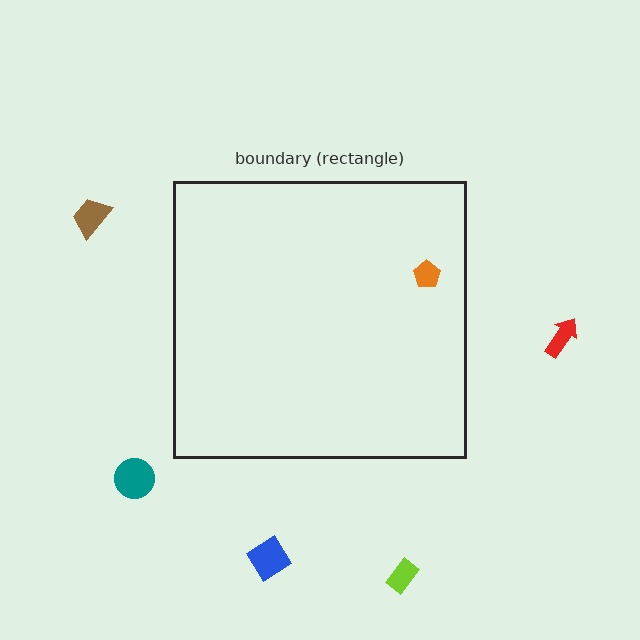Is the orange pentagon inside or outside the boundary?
Inside.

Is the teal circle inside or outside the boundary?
Outside.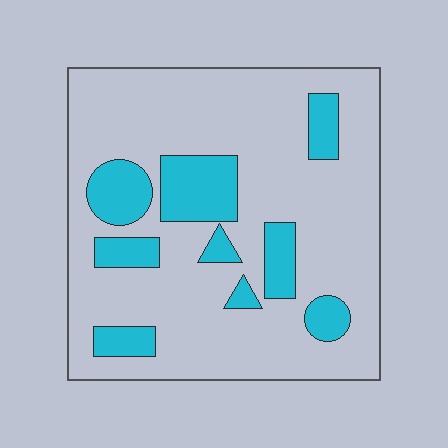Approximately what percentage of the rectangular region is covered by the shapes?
Approximately 20%.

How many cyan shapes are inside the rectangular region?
9.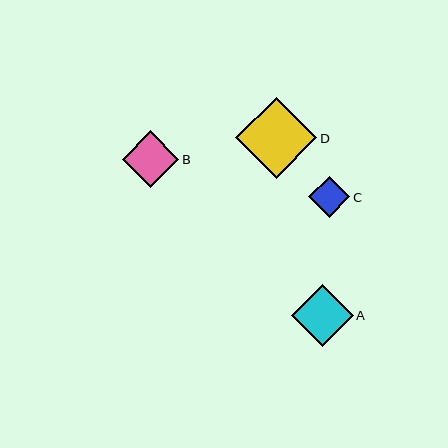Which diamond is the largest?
Diamond D is the largest with a size of approximately 82 pixels.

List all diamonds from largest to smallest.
From largest to smallest: D, A, B, C.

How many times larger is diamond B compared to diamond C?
Diamond B is approximately 1.4 times the size of diamond C.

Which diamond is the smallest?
Diamond C is the smallest with a size of approximately 41 pixels.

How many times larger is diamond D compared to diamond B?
Diamond D is approximately 1.5 times the size of diamond B.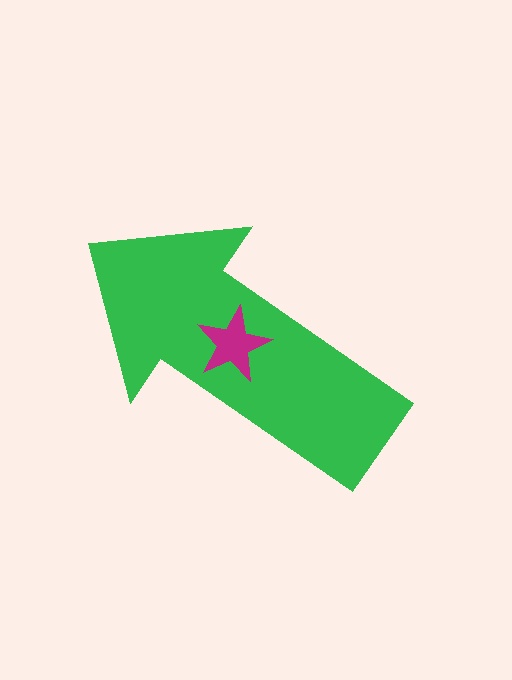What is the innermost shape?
The magenta star.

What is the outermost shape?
The green arrow.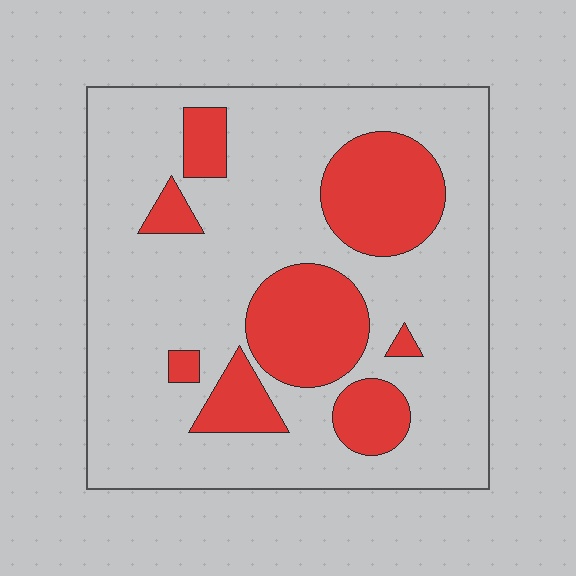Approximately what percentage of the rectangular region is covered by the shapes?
Approximately 25%.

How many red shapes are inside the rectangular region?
8.